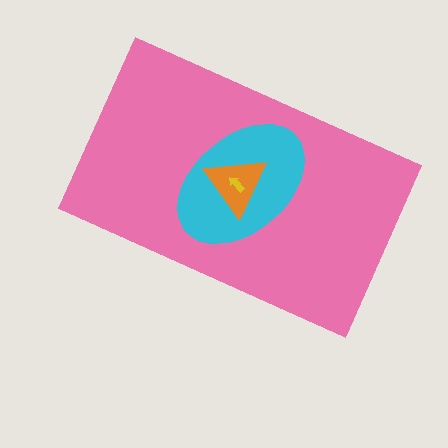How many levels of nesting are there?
4.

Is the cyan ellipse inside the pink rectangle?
Yes.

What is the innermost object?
The yellow arrow.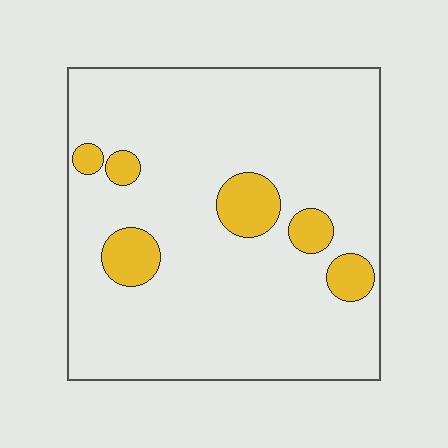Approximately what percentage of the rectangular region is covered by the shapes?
Approximately 10%.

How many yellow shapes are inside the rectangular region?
6.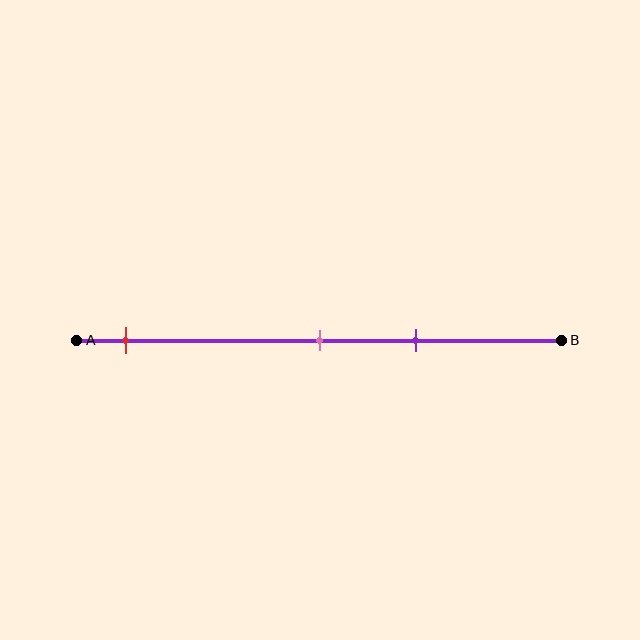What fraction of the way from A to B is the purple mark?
The purple mark is approximately 70% (0.7) of the way from A to B.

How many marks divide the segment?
There are 3 marks dividing the segment.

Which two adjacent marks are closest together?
The pink and purple marks are the closest adjacent pair.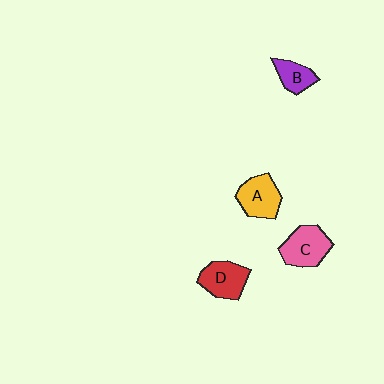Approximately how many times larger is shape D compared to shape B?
Approximately 1.5 times.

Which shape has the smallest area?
Shape B (purple).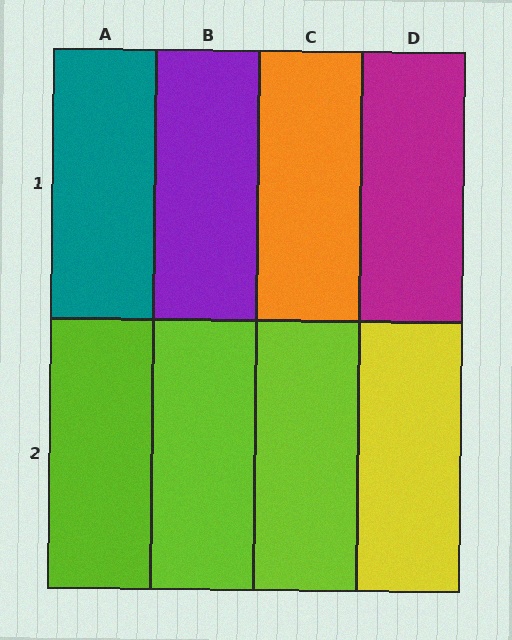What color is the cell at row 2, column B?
Lime.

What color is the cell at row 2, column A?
Lime.